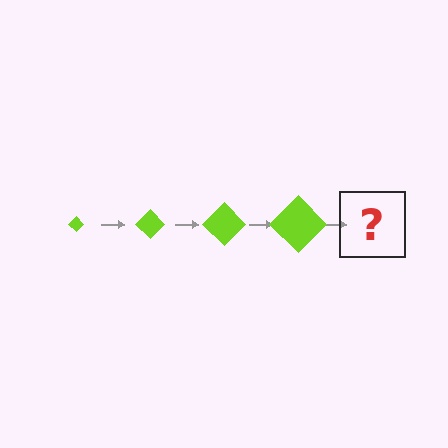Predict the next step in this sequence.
The next step is a lime diamond, larger than the previous one.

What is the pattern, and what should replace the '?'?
The pattern is that the diamond gets progressively larger each step. The '?' should be a lime diamond, larger than the previous one.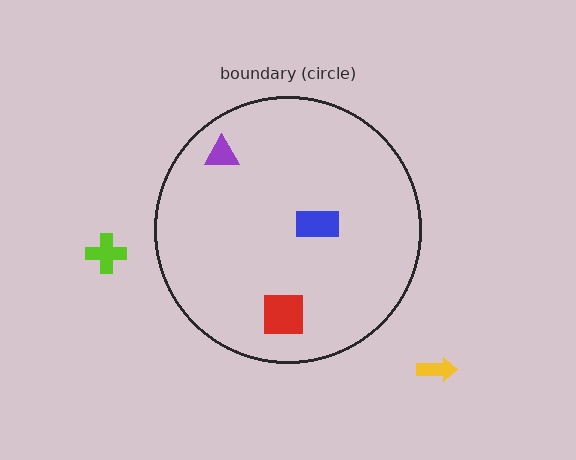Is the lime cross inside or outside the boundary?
Outside.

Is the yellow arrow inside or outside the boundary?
Outside.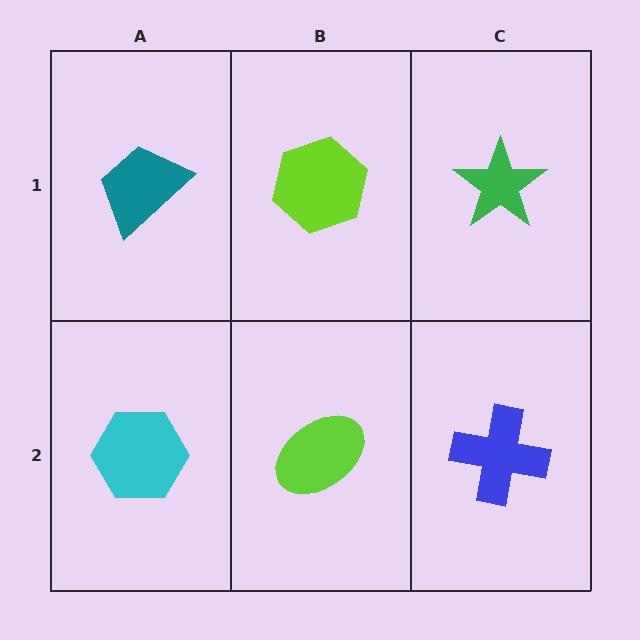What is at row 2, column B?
A lime ellipse.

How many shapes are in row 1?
3 shapes.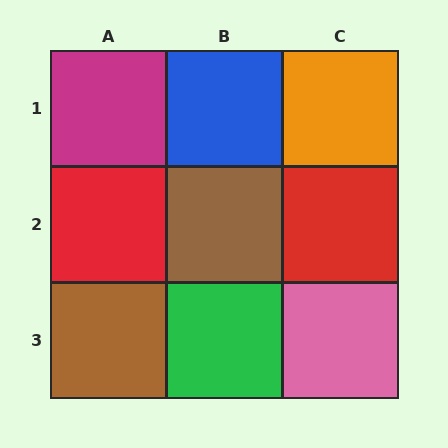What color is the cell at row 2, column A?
Red.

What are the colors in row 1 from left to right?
Magenta, blue, orange.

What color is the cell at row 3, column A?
Brown.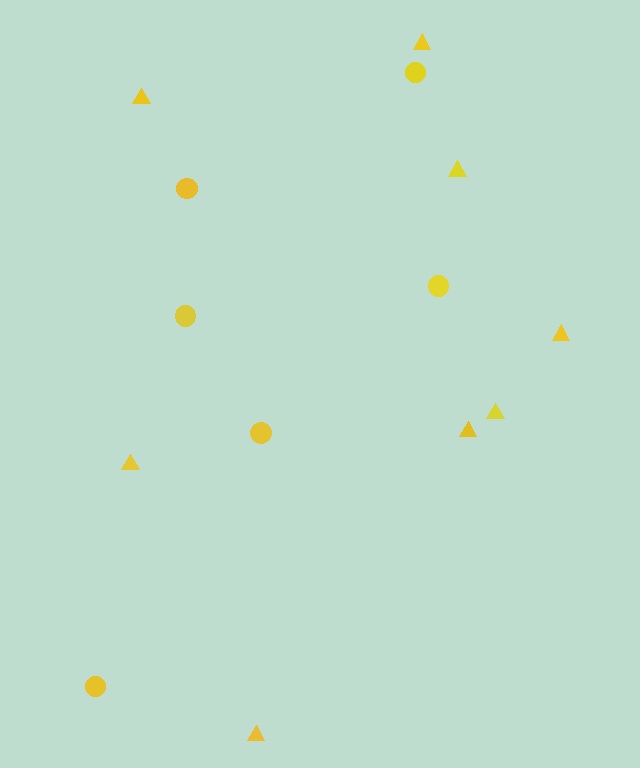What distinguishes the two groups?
There are 2 groups: one group of triangles (8) and one group of circles (6).